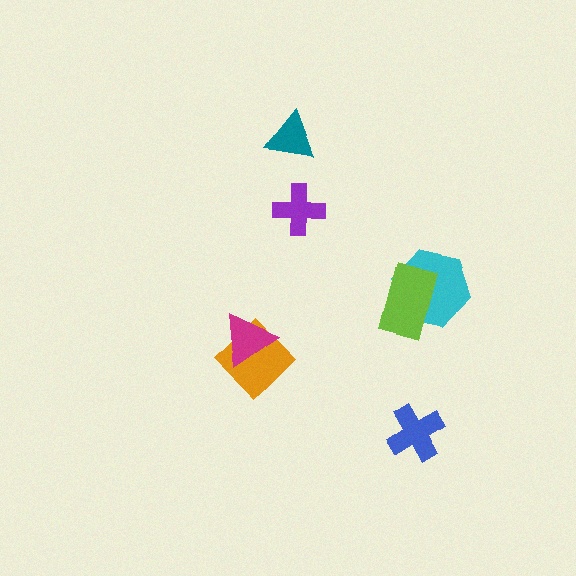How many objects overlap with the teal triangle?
0 objects overlap with the teal triangle.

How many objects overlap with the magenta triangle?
1 object overlaps with the magenta triangle.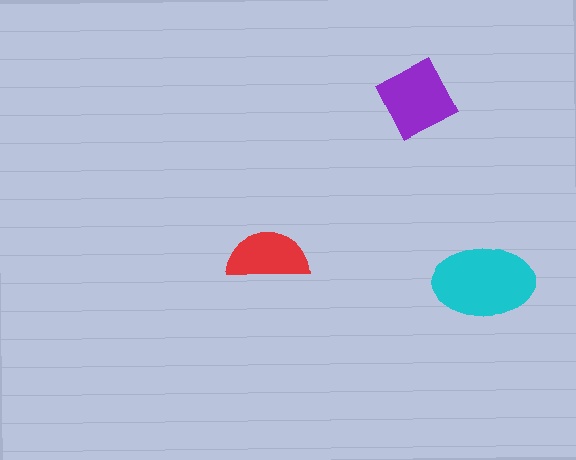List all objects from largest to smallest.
The cyan ellipse, the purple diamond, the red semicircle.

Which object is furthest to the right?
The cyan ellipse is rightmost.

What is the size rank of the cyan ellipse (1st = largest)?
1st.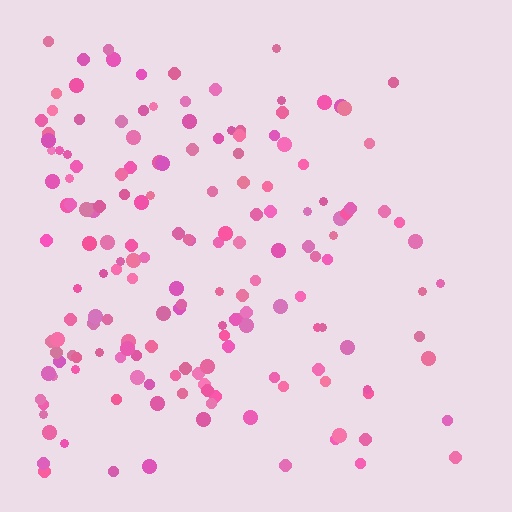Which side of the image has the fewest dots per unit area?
The right.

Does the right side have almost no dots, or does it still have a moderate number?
Still a moderate number, just noticeably fewer than the left.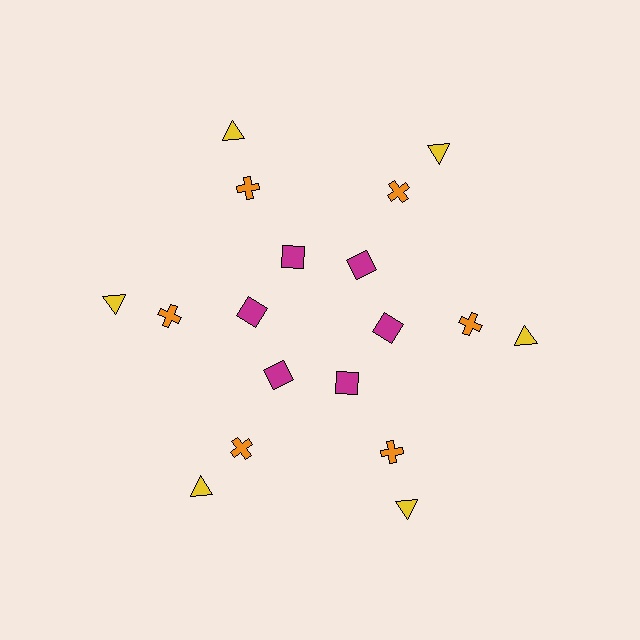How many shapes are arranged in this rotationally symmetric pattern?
There are 18 shapes, arranged in 6 groups of 3.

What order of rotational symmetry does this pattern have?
This pattern has 6-fold rotational symmetry.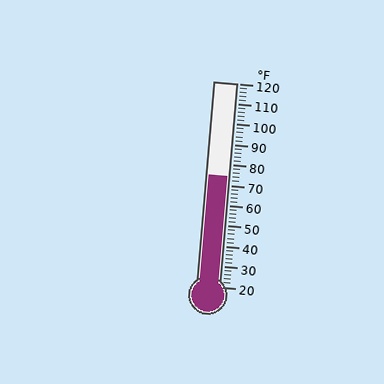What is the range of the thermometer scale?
The thermometer scale ranges from 20°F to 120°F.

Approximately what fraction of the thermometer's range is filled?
The thermometer is filled to approximately 55% of its range.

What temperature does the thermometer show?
The thermometer shows approximately 74°F.